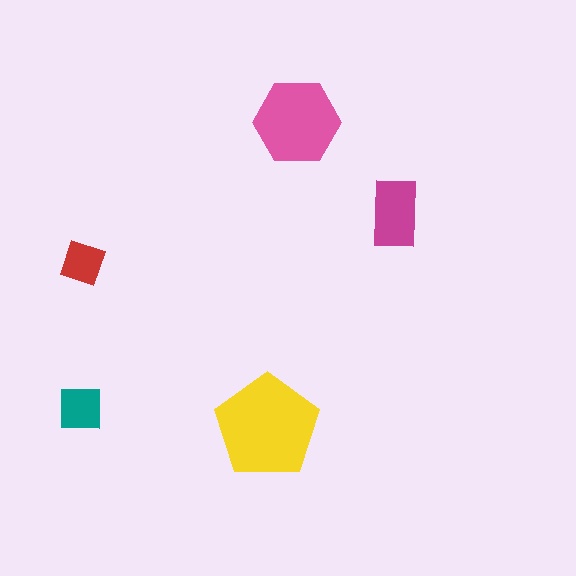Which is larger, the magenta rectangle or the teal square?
The magenta rectangle.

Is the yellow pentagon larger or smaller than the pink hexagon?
Larger.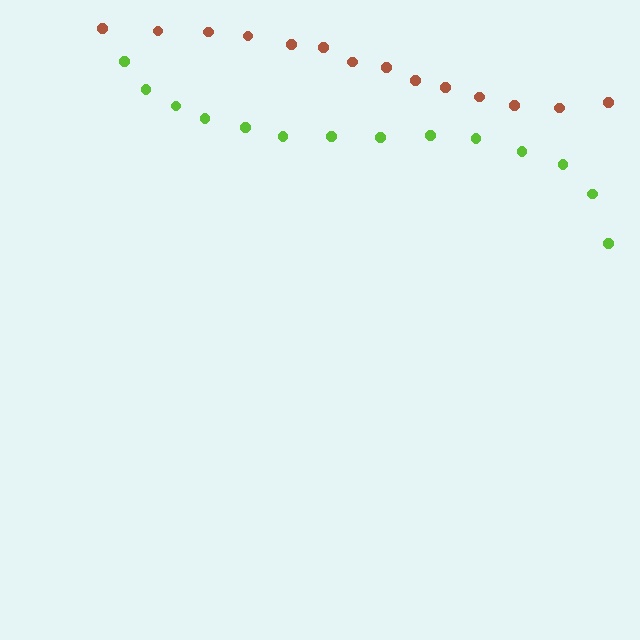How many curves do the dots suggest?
There are 2 distinct paths.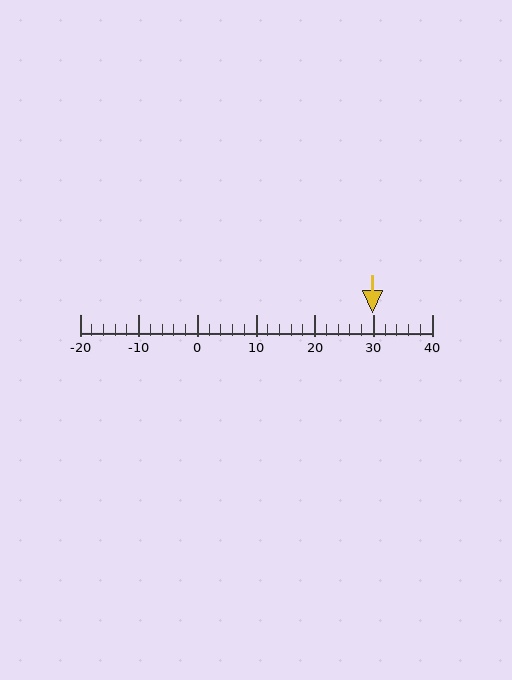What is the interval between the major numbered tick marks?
The major tick marks are spaced 10 units apart.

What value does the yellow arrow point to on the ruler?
The yellow arrow points to approximately 30.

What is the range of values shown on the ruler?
The ruler shows values from -20 to 40.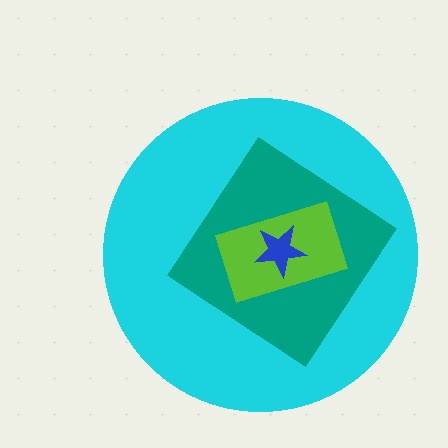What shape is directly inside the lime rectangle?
The blue star.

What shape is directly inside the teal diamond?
The lime rectangle.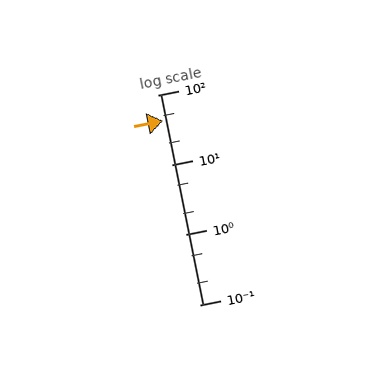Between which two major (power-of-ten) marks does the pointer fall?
The pointer is between 10 and 100.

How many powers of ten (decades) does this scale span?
The scale spans 3 decades, from 0.1 to 100.